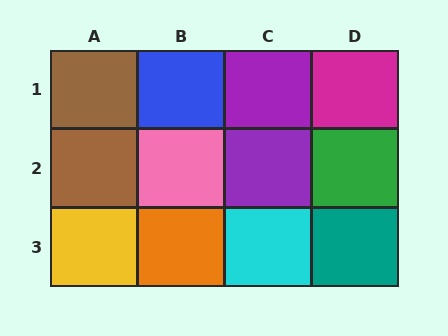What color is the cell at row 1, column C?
Purple.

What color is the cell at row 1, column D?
Magenta.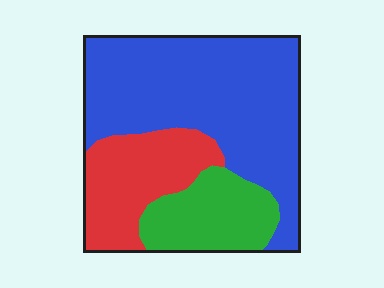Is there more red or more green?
Red.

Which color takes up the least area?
Green, at roughly 20%.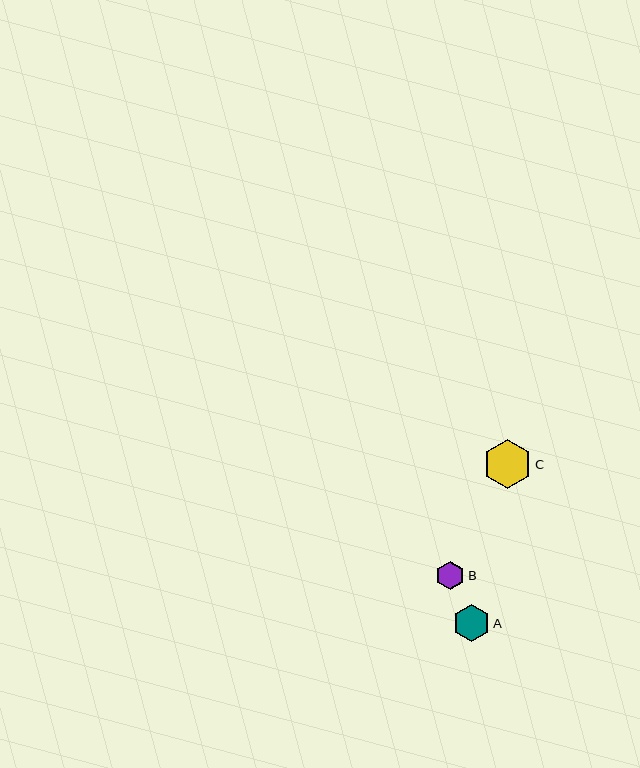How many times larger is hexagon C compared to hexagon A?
Hexagon C is approximately 1.3 times the size of hexagon A.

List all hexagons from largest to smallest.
From largest to smallest: C, A, B.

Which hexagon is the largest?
Hexagon C is the largest with a size of approximately 49 pixels.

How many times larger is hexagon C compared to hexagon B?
Hexagon C is approximately 1.7 times the size of hexagon B.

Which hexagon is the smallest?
Hexagon B is the smallest with a size of approximately 29 pixels.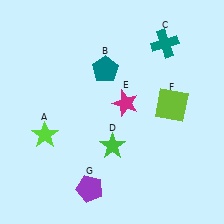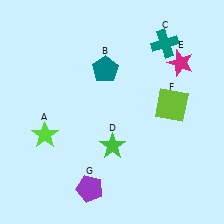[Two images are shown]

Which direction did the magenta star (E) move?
The magenta star (E) moved right.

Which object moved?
The magenta star (E) moved right.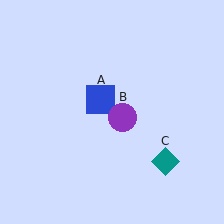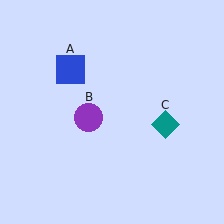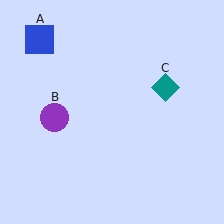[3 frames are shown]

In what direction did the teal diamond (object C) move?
The teal diamond (object C) moved up.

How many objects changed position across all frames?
3 objects changed position: blue square (object A), purple circle (object B), teal diamond (object C).